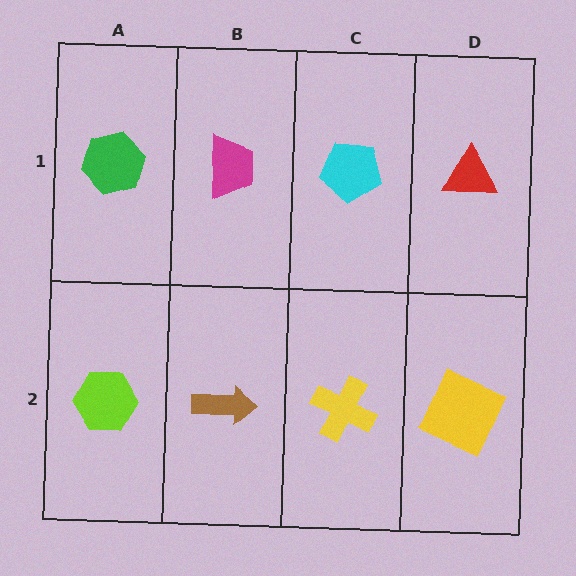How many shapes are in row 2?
4 shapes.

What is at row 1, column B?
A magenta trapezoid.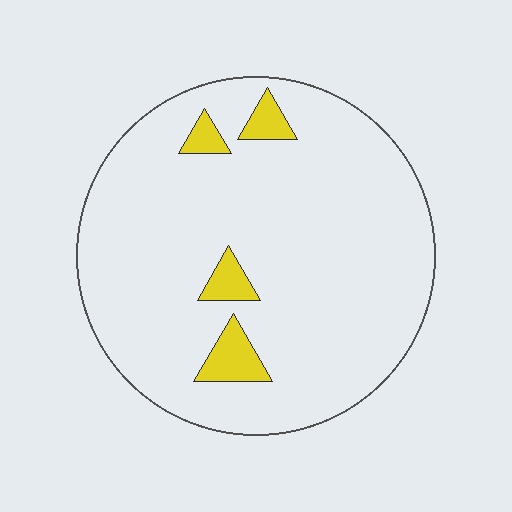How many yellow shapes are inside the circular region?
4.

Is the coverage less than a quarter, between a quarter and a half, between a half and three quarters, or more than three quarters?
Less than a quarter.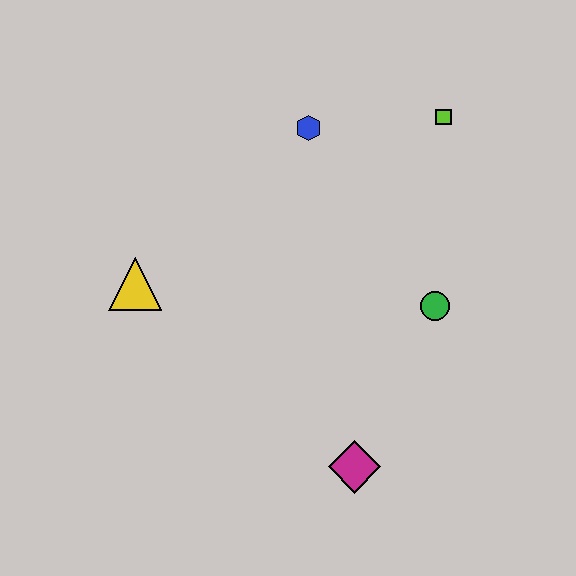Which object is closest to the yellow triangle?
The blue hexagon is closest to the yellow triangle.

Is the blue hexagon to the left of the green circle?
Yes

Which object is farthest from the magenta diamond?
The lime square is farthest from the magenta diamond.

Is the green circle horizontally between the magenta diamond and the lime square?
Yes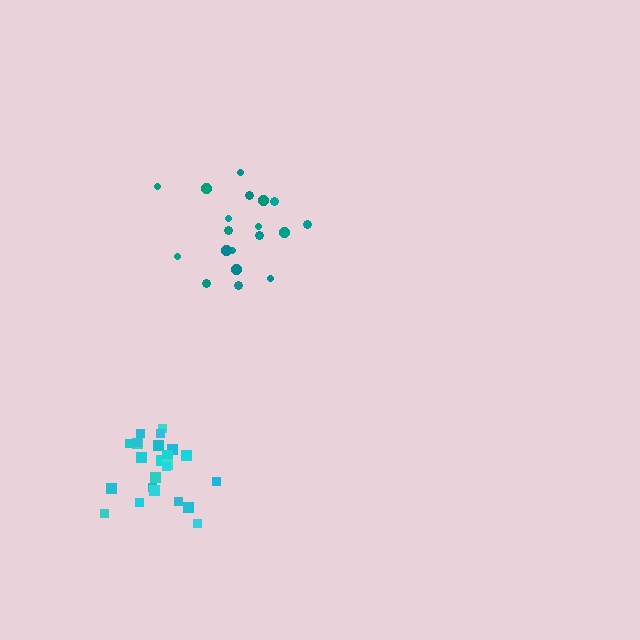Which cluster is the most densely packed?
Cyan.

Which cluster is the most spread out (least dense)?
Teal.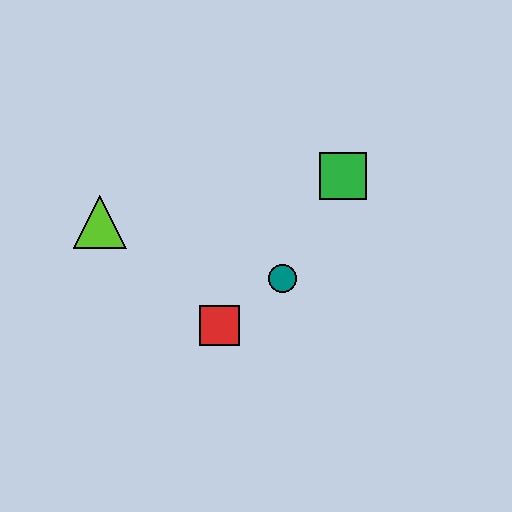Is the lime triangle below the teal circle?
No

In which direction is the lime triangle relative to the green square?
The lime triangle is to the left of the green square.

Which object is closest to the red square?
The teal circle is closest to the red square.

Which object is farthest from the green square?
The lime triangle is farthest from the green square.